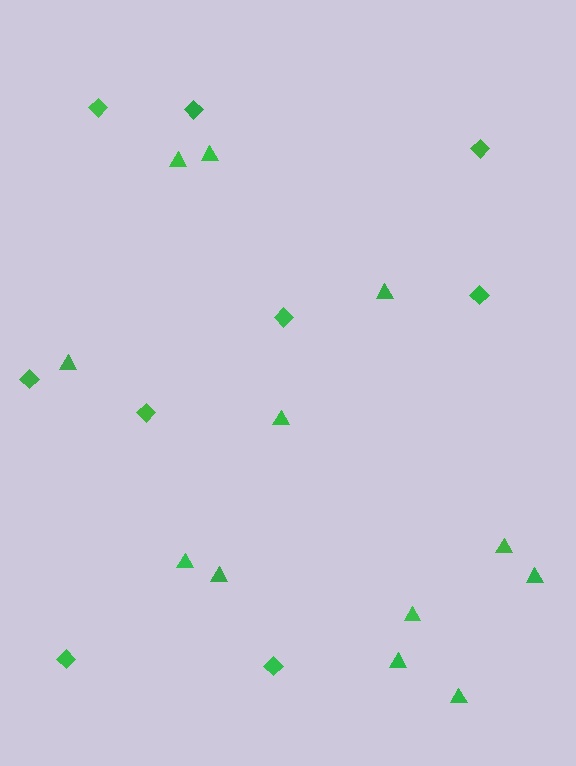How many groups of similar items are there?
There are 2 groups: one group of triangles (12) and one group of diamonds (9).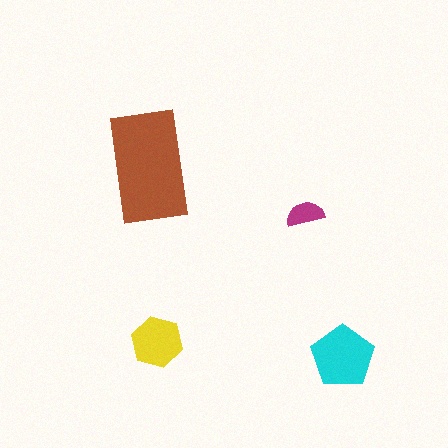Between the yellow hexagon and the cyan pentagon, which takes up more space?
The cyan pentagon.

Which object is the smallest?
The magenta semicircle.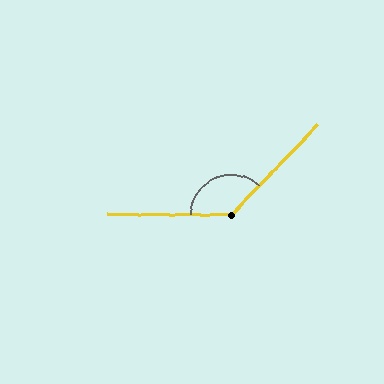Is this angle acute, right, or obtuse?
It is obtuse.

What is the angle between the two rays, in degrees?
Approximately 133 degrees.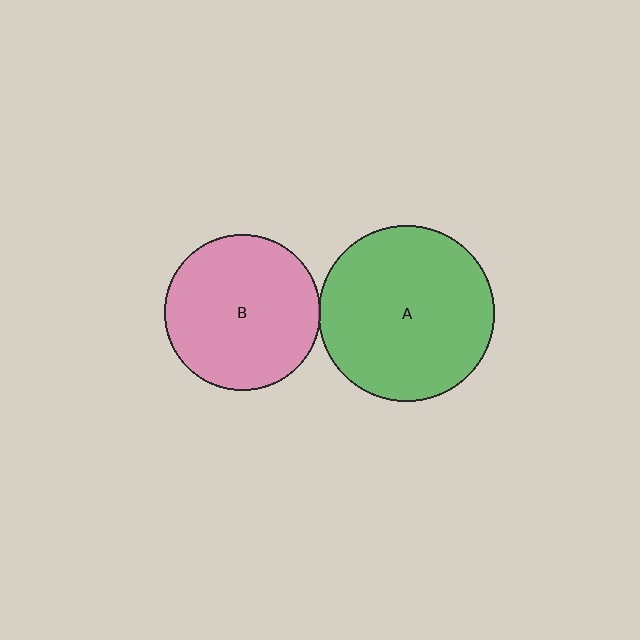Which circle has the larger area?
Circle A (green).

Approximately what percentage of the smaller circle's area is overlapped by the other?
Approximately 5%.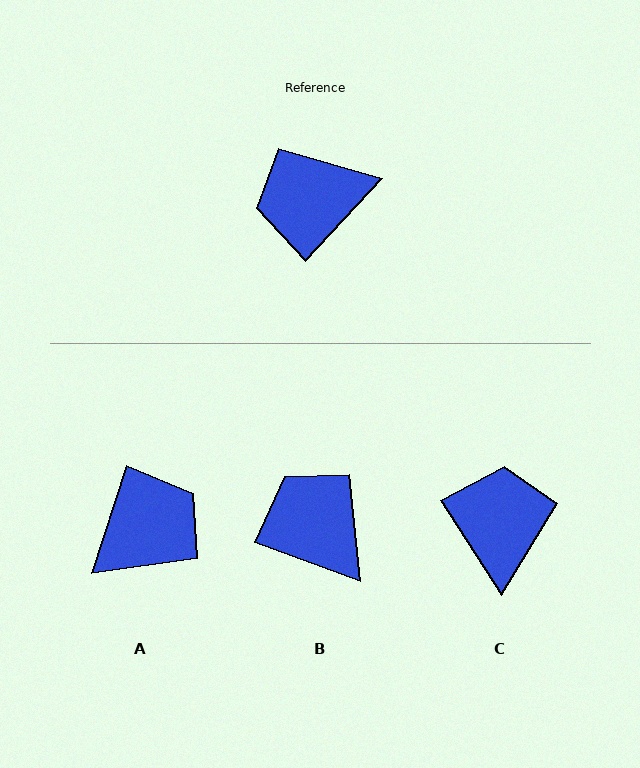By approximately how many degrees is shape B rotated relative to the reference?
Approximately 67 degrees clockwise.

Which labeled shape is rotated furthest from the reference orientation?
A, about 155 degrees away.